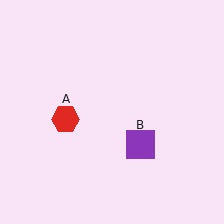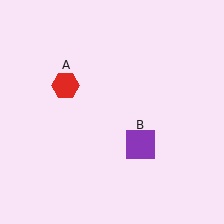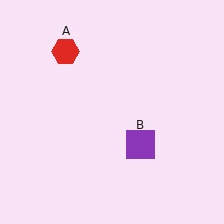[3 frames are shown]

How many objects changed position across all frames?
1 object changed position: red hexagon (object A).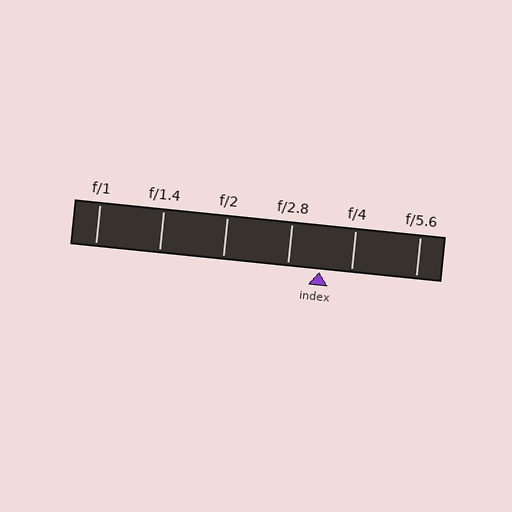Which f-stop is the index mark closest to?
The index mark is closest to f/4.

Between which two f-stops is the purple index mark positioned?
The index mark is between f/2.8 and f/4.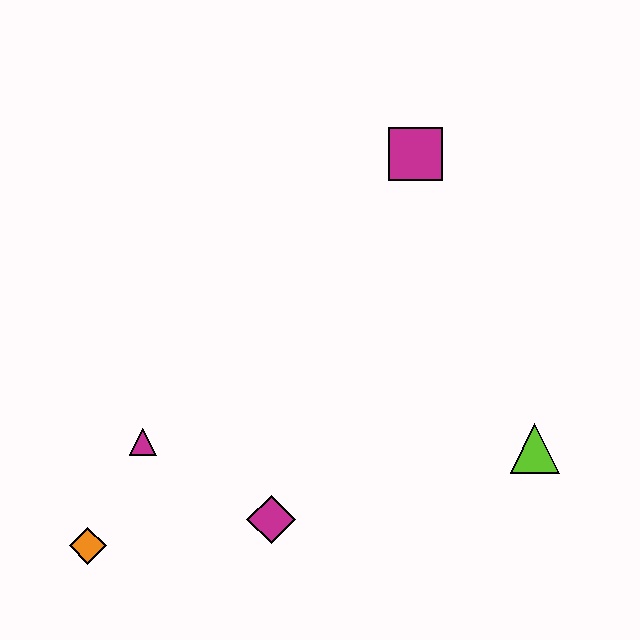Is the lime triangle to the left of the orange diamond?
No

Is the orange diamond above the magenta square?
No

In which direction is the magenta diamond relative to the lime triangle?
The magenta diamond is to the left of the lime triangle.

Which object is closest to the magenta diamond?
The magenta triangle is closest to the magenta diamond.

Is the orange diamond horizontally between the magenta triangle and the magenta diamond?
No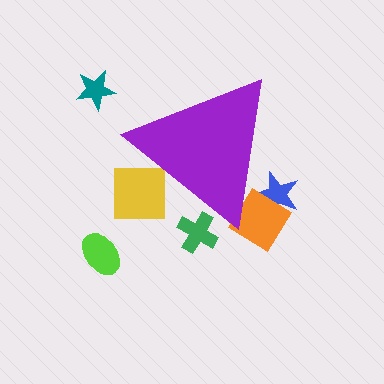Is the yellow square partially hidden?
Yes, the yellow square is partially hidden behind the purple triangle.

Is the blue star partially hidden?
Yes, the blue star is partially hidden behind the purple triangle.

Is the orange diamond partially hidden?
Yes, the orange diamond is partially hidden behind the purple triangle.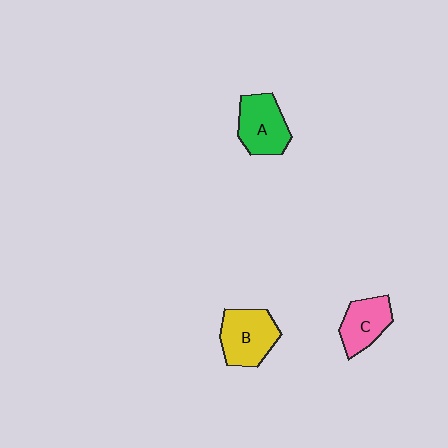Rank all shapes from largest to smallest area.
From largest to smallest: B (yellow), A (green), C (pink).